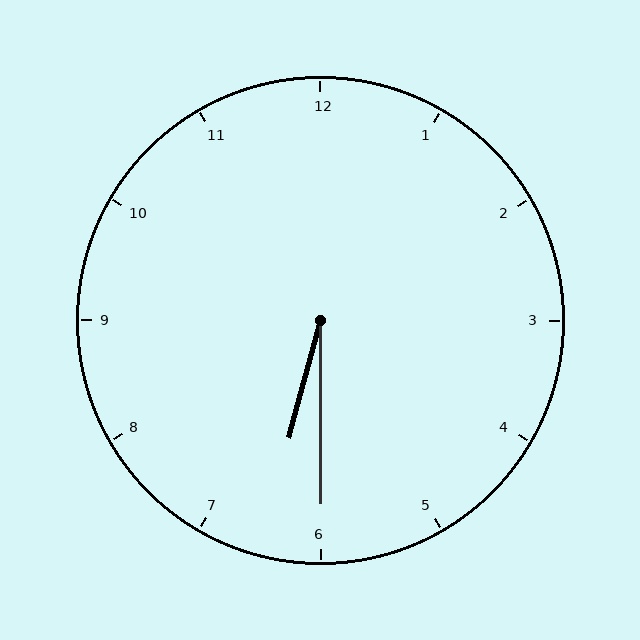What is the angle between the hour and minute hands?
Approximately 15 degrees.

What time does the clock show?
6:30.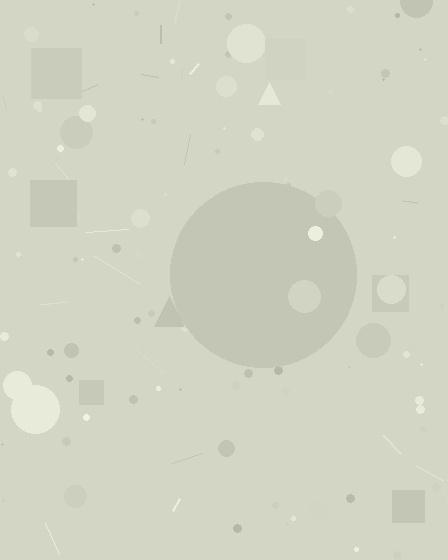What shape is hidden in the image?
A circle is hidden in the image.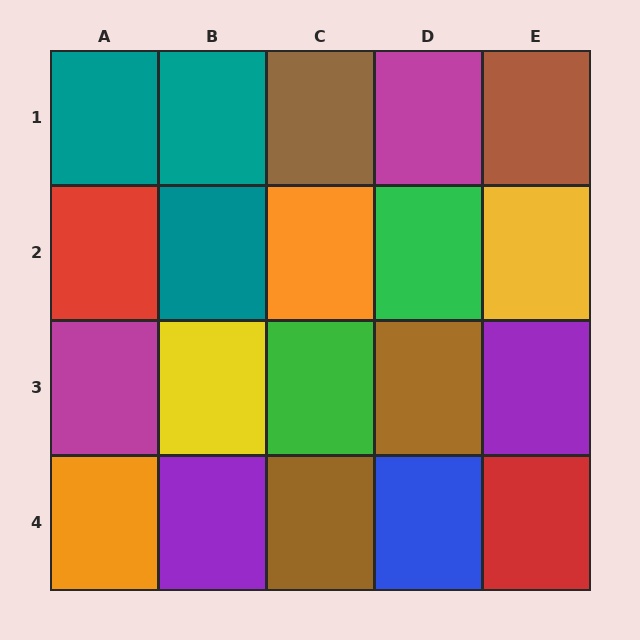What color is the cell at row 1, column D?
Magenta.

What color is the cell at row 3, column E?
Purple.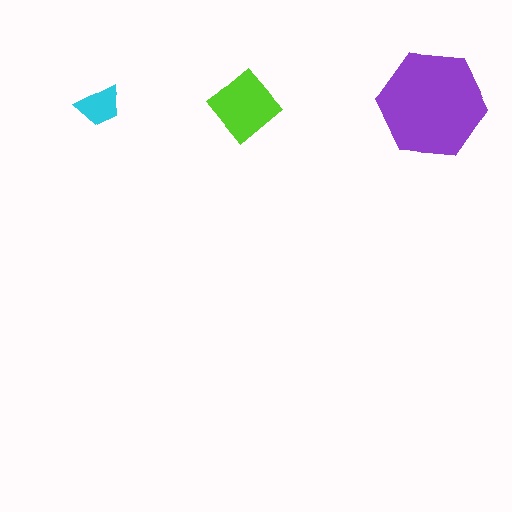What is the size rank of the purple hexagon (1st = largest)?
1st.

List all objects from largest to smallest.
The purple hexagon, the lime diamond, the cyan trapezoid.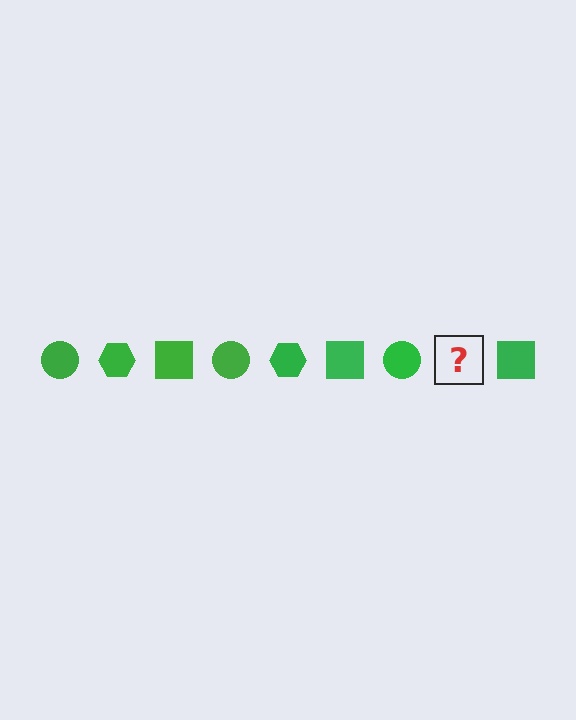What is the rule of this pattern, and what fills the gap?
The rule is that the pattern cycles through circle, hexagon, square shapes in green. The gap should be filled with a green hexagon.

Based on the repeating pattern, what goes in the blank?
The blank should be a green hexagon.